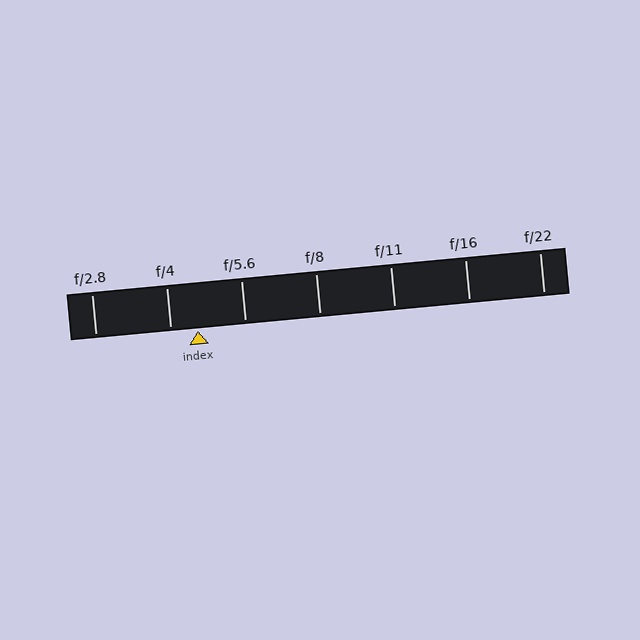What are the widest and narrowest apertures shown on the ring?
The widest aperture shown is f/2.8 and the narrowest is f/22.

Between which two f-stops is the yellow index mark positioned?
The index mark is between f/4 and f/5.6.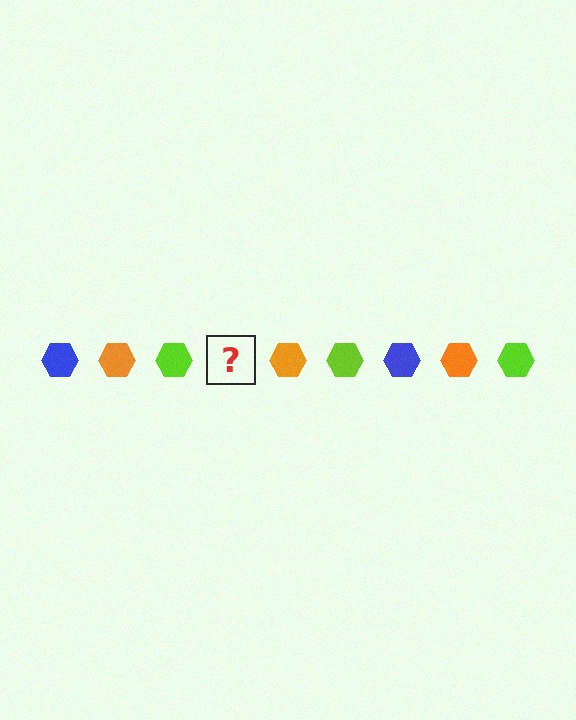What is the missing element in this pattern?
The missing element is a blue hexagon.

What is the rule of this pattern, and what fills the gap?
The rule is that the pattern cycles through blue, orange, lime hexagons. The gap should be filled with a blue hexagon.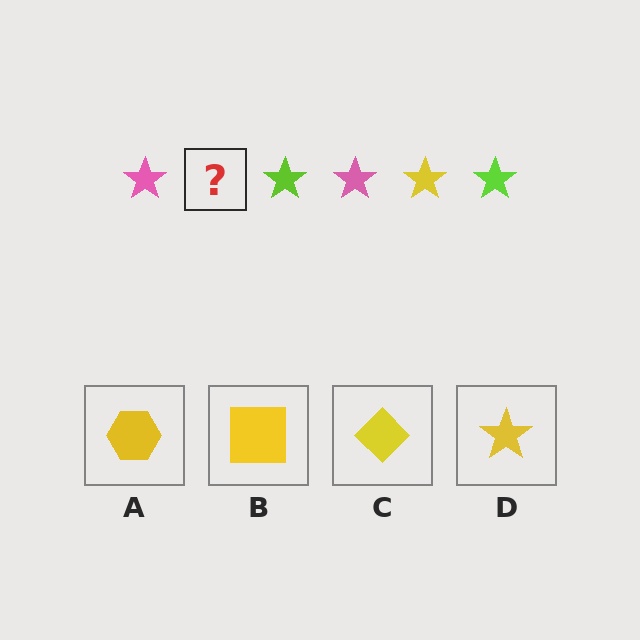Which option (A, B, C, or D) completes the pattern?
D.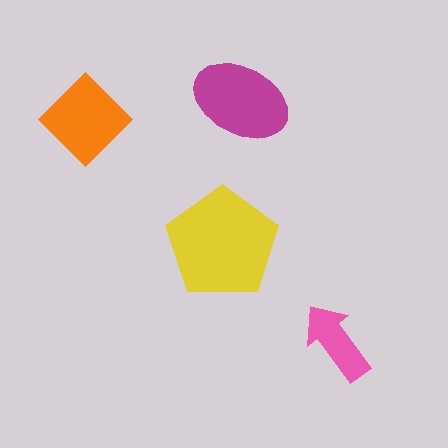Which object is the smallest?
The pink arrow.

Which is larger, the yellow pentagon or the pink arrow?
The yellow pentagon.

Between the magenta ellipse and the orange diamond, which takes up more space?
The magenta ellipse.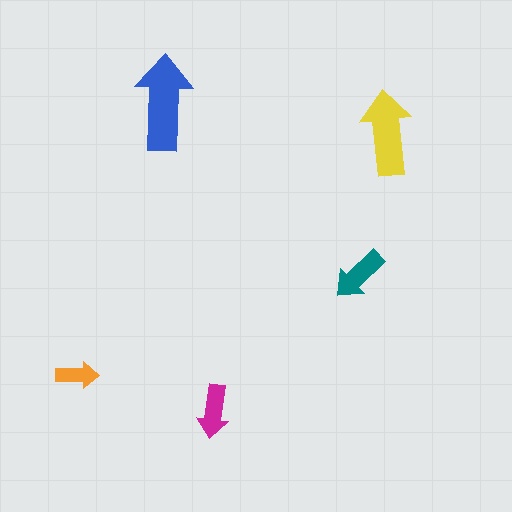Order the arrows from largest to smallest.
the blue one, the yellow one, the teal one, the magenta one, the orange one.